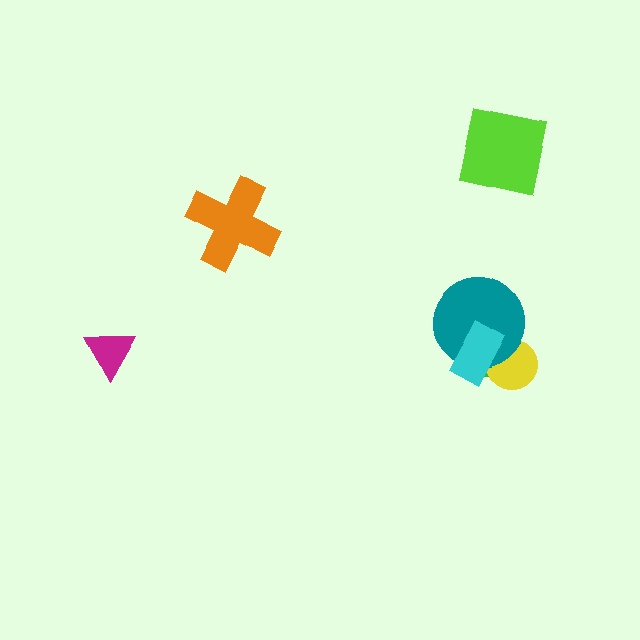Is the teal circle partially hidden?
Yes, it is partially covered by another shape.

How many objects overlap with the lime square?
0 objects overlap with the lime square.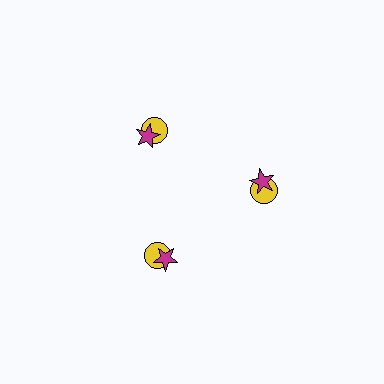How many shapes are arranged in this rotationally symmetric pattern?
There are 6 shapes, arranged in 3 groups of 2.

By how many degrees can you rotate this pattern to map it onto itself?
The pattern maps onto itself every 120 degrees of rotation.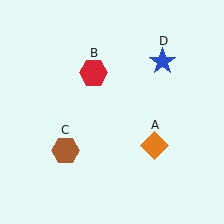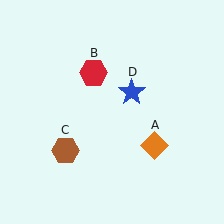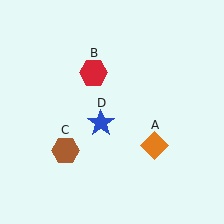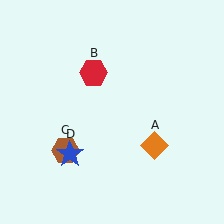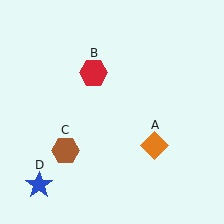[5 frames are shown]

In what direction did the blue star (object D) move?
The blue star (object D) moved down and to the left.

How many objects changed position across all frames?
1 object changed position: blue star (object D).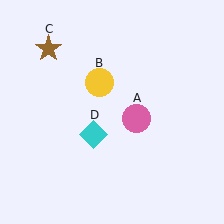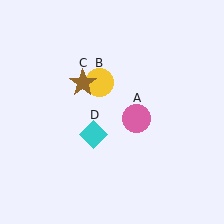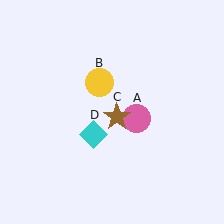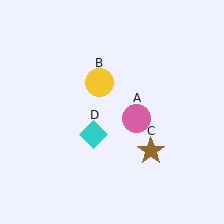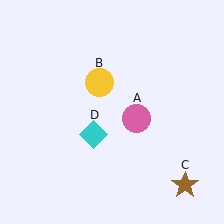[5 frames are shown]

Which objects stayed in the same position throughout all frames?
Pink circle (object A) and yellow circle (object B) and cyan diamond (object D) remained stationary.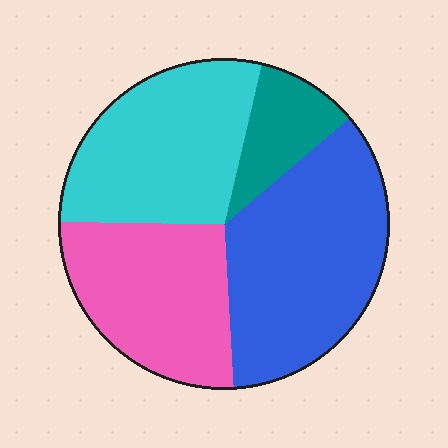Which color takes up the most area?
Blue, at roughly 35%.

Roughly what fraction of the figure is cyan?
Cyan covers roughly 30% of the figure.